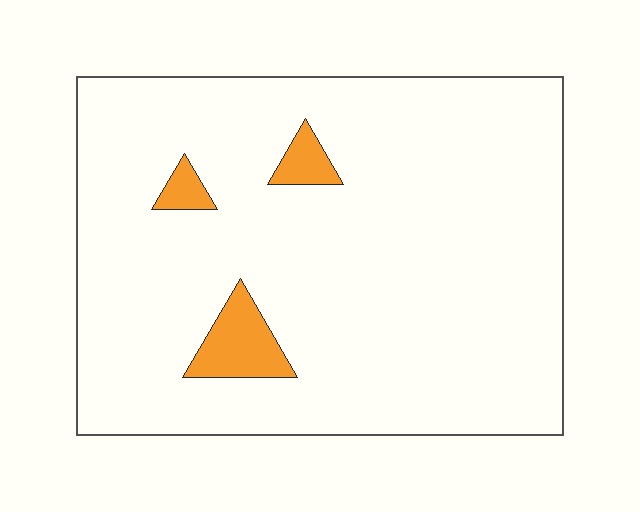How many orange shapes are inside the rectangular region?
3.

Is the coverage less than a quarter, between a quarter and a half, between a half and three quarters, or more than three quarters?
Less than a quarter.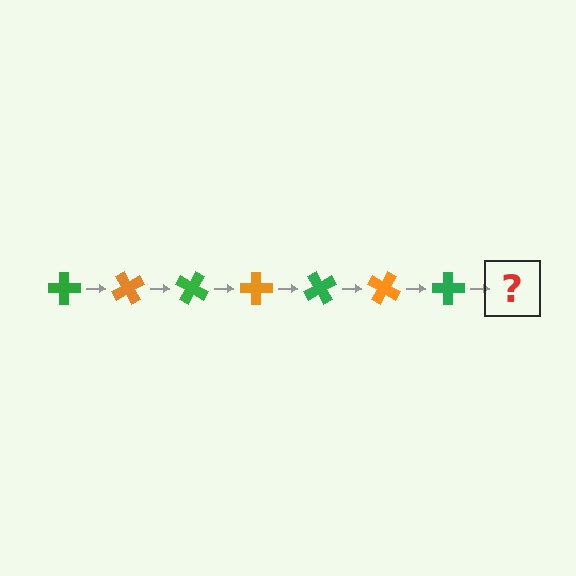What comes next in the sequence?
The next element should be an orange cross, rotated 420 degrees from the start.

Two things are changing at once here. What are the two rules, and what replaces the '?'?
The two rules are that it rotates 60 degrees each step and the color cycles through green and orange. The '?' should be an orange cross, rotated 420 degrees from the start.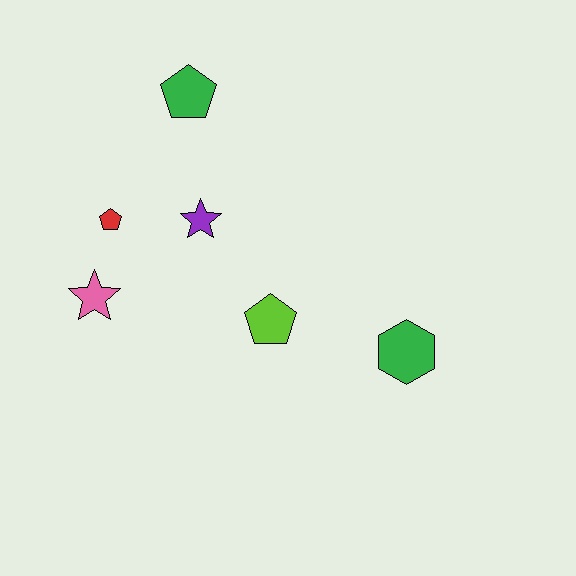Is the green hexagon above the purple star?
No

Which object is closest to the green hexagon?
The lime pentagon is closest to the green hexagon.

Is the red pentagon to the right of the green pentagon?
No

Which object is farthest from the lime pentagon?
The green pentagon is farthest from the lime pentagon.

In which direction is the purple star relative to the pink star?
The purple star is to the right of the pink star.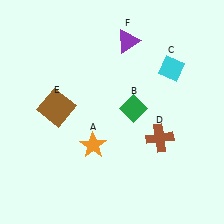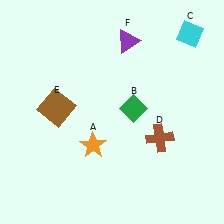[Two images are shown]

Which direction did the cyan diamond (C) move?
The cyan diamond (C) moved up.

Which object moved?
The cyan diamond (C) moved up.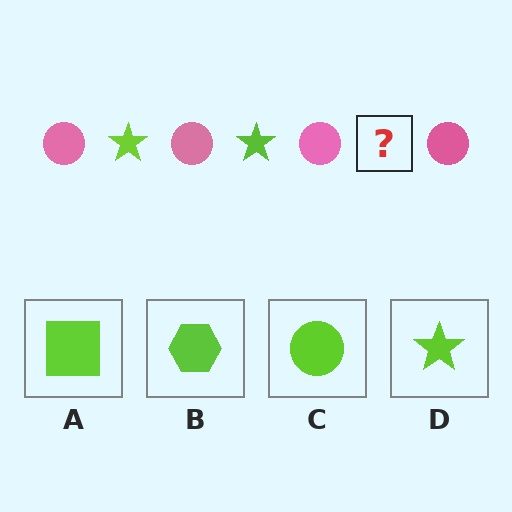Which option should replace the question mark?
Option D.